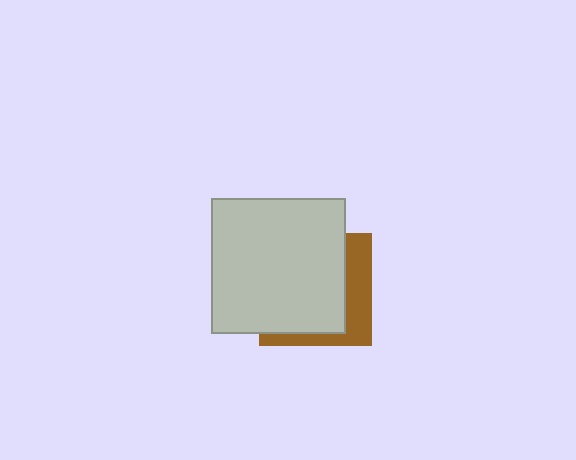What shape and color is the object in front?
The object in front is a light gray square.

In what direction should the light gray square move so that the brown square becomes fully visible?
The light gray square should move toward the upper-left. That is the shortest direction to clear the overlap and leave the brown square fully visible.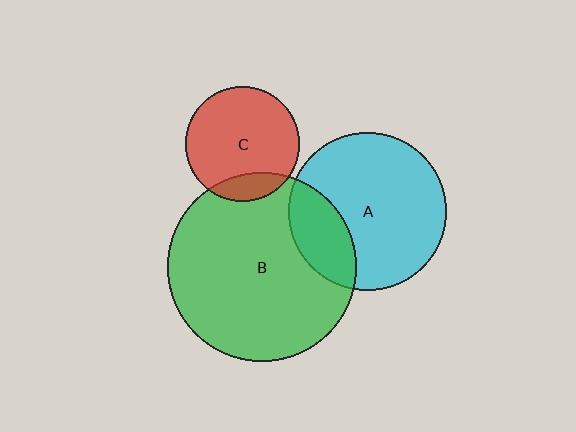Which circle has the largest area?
Circle B (green).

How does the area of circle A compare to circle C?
Approximately 1.9 times.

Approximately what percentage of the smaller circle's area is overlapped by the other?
Approximately 25%.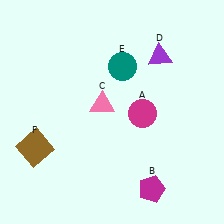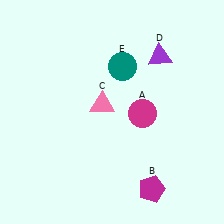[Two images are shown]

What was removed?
The brown square (F) was removed in Image 2.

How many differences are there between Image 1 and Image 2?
There is 1 difference between the two images.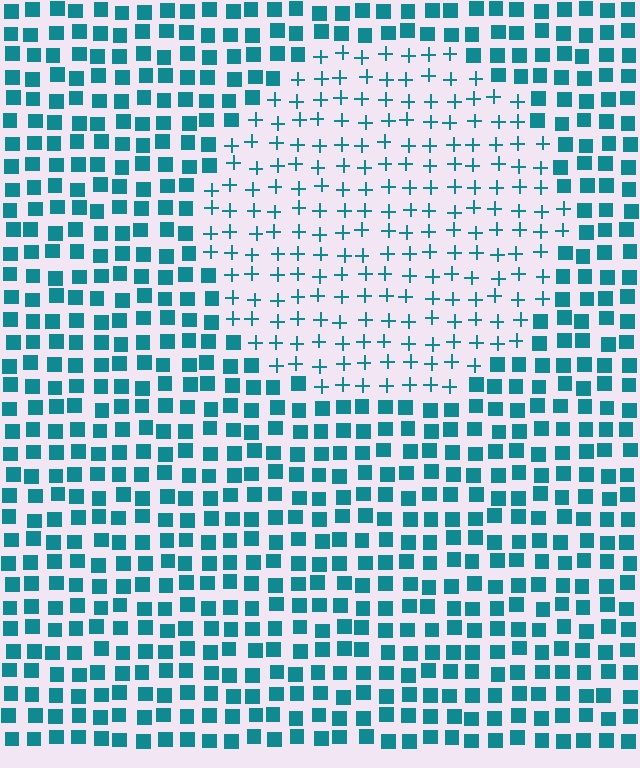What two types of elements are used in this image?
The image uses plus signs inside the circle region and squares outside it.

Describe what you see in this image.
The image is filled with small teal elements arranged in a uniform grid. A circle-shaped region contains plus signs, while the surrounding area contains squares. The boundary is defined purely by the change in element shape.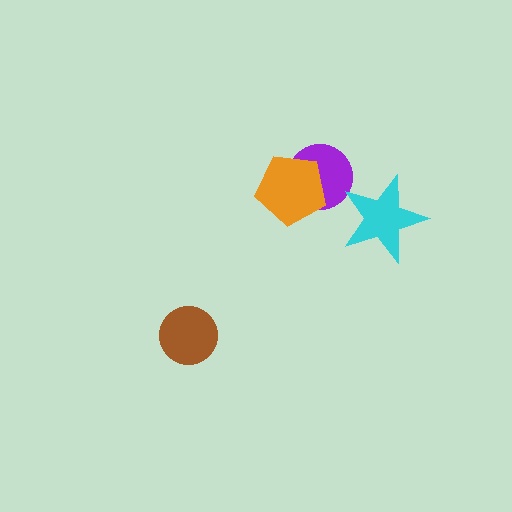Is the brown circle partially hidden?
No, no other shape covers it.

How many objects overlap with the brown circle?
0 objects overlap with the brown circle.